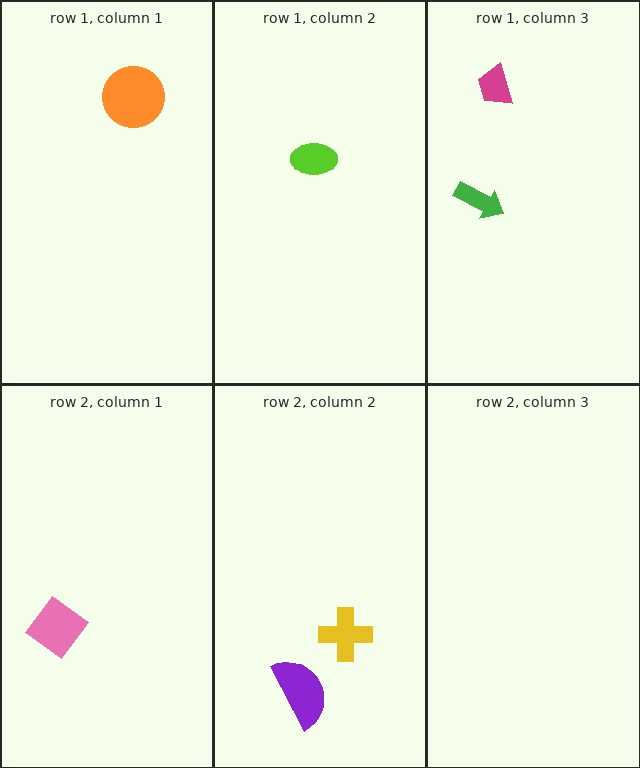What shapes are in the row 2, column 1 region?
The pink diamond.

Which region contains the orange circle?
The row 1, column 1 region.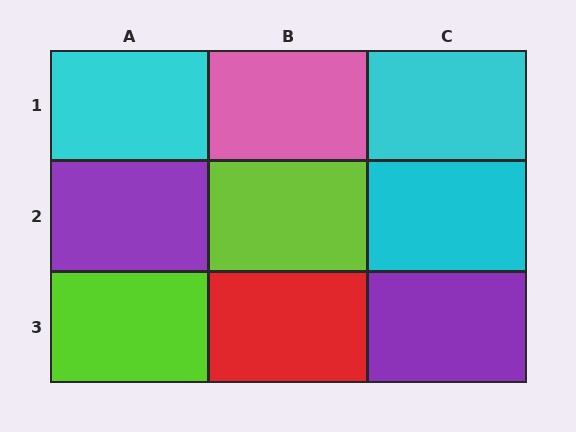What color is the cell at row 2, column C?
Cyan.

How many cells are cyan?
3 cells are cyan.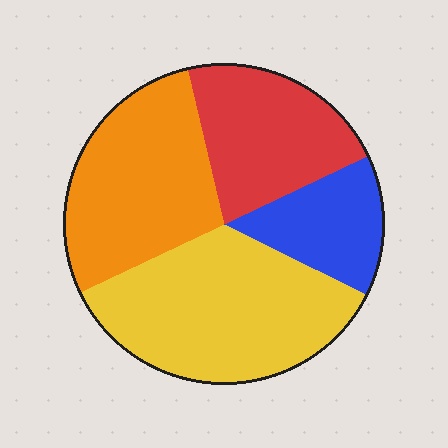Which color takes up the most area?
Yellow, at roughly 35%.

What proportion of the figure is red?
Red covers around 20% of the figure.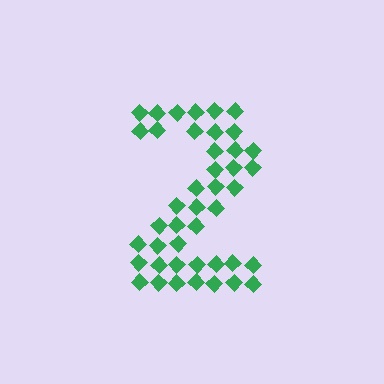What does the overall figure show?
The overall figure shows the digit 2.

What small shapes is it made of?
It is made of small diamonds.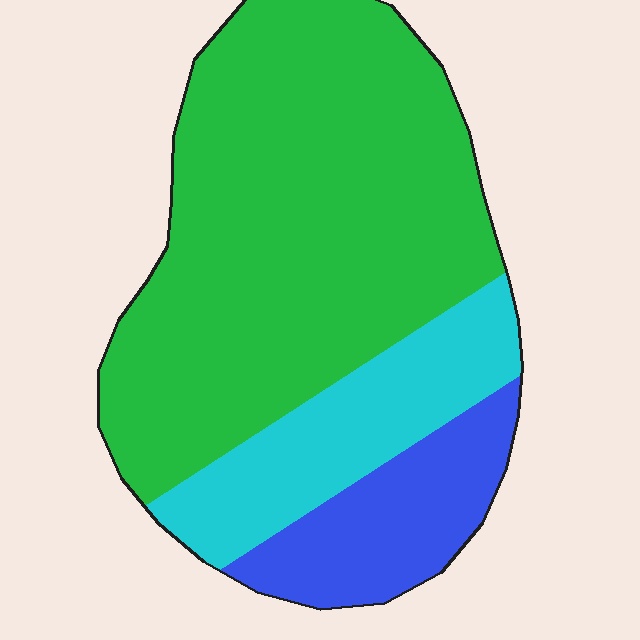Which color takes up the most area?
Green, at roughly 65%.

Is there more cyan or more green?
Green.